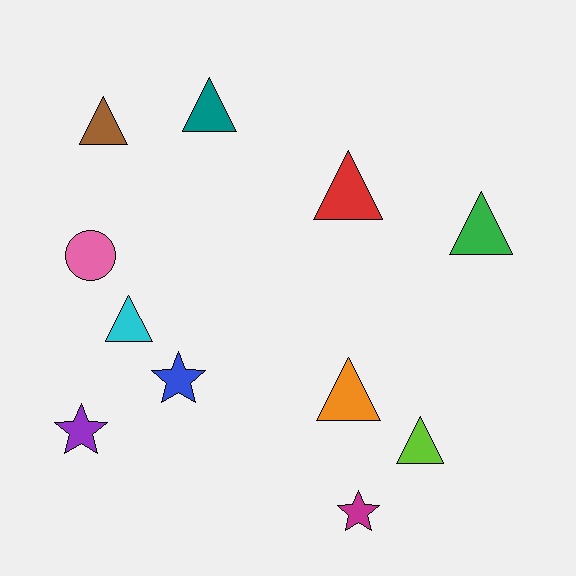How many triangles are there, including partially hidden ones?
There are 7 triangles.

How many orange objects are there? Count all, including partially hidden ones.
There is 1 orange object.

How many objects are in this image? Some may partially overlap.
There are 11 objects.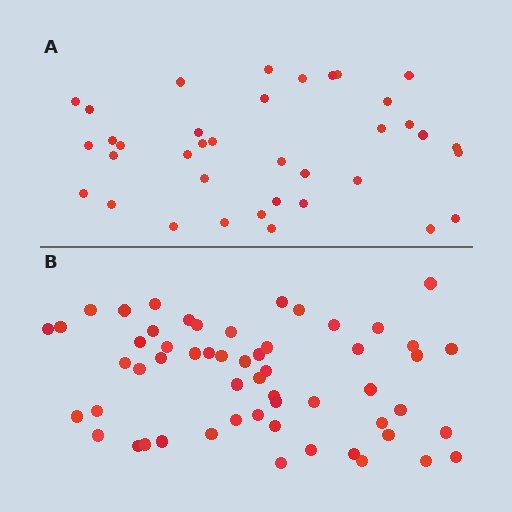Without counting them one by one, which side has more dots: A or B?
Region B (the bottom region) has more dots.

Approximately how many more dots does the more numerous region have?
Region B has approximately 20 more dots than region A.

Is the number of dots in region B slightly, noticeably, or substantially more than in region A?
Region B has substantially more. The ratio is roughly 1.5 to 1.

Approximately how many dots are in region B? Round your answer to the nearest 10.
About 60 dots. (The exact count is 56, which rounds to 60.)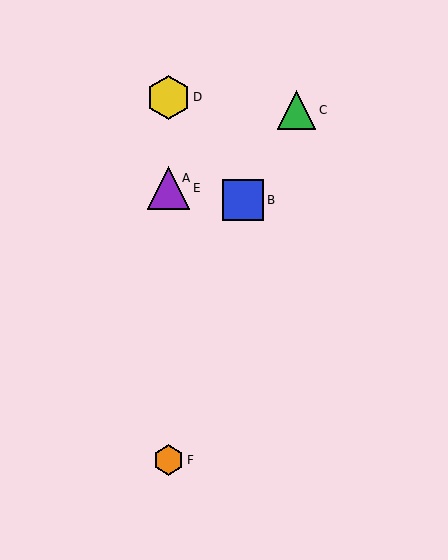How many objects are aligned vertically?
4 objects (A, D, E, F) are aligned vertically.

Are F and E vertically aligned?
Yes, both are at x≈168.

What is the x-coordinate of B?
Object B is at x≈243.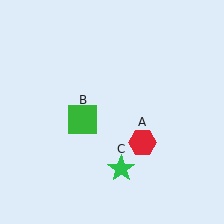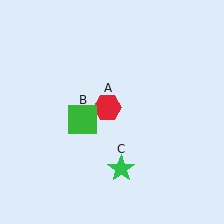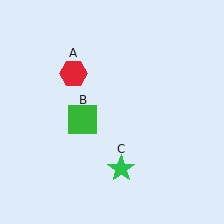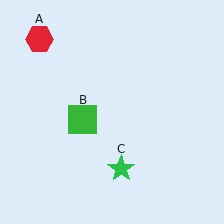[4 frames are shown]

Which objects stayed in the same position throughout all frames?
Green square (object B) and green star (object C) remained stationary.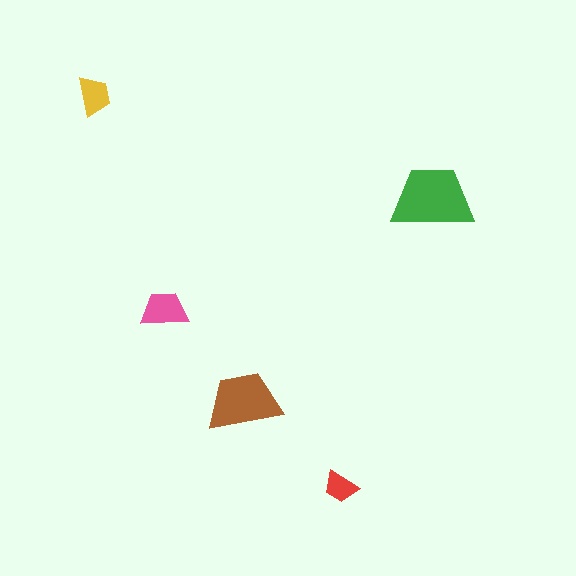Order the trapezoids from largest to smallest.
the green one, the brown one, the pink one, the yellow one, the red one.